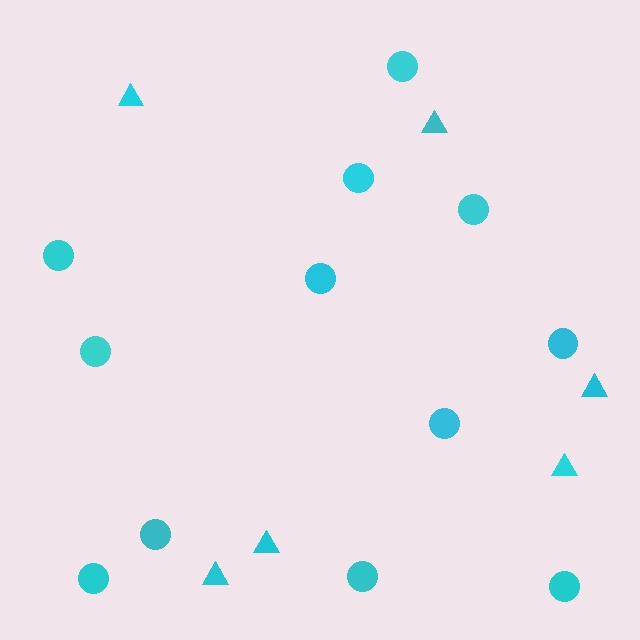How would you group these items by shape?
There are 2 groups: one group of triangles (6) and one group of circles (12).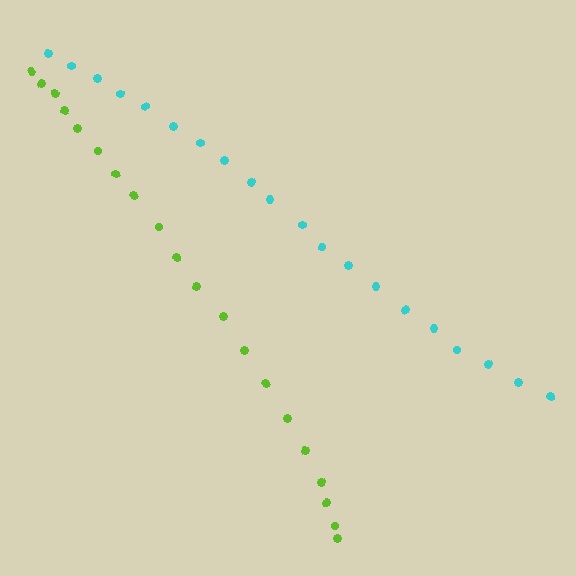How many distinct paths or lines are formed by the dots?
There are 2 distinct paths.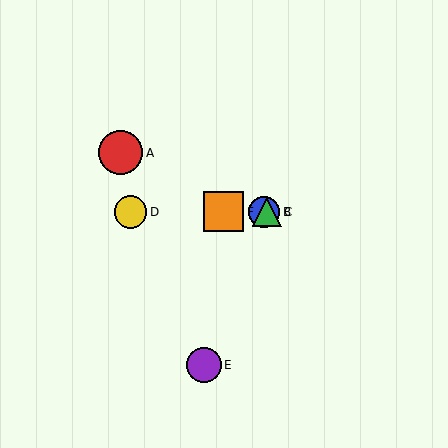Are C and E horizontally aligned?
No, C is at y≈212 and E is at y≈365.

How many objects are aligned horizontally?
4 objects (B, C, D, F) are aligned horizontally.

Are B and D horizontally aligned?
Yes, both are at y≈212.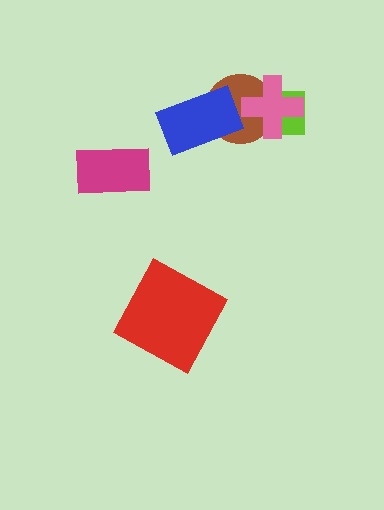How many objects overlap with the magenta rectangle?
0 objects overlap with the magenta rectangle.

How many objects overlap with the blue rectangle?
1 object overlaps with the blue rectangle.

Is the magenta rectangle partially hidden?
No, no other shape covers it.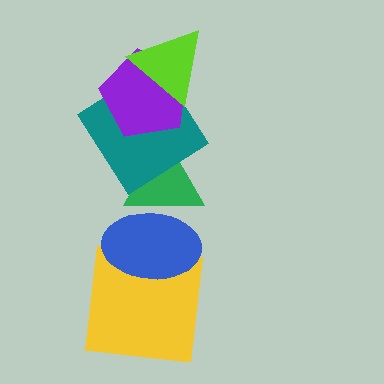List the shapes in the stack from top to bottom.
From top to bottom: the lime triangle, the purple pentagon, the teal diamond, the green triangle, the blue ellipse, the yellow square.